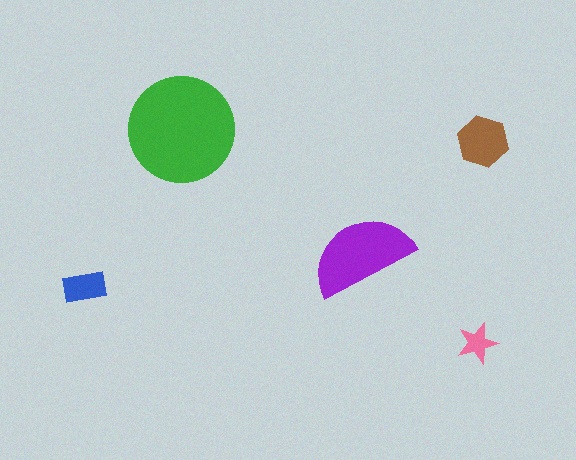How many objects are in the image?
There are 5 objects in the image.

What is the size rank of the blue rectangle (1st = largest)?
4th.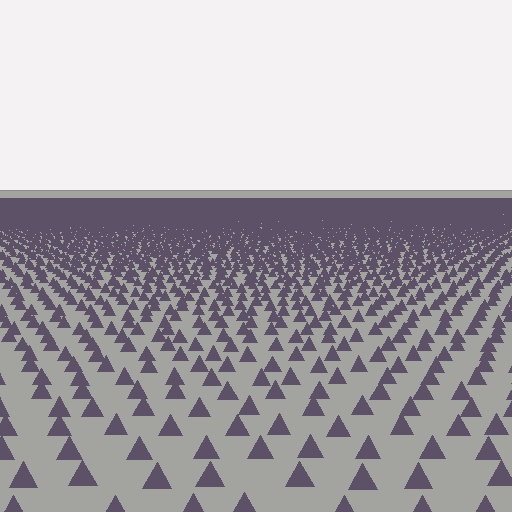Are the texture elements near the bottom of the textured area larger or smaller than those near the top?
Larger. Near the bottom, elements are closer to the viewer and appear at a bigger on-screen size.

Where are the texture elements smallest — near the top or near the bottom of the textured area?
Near the top.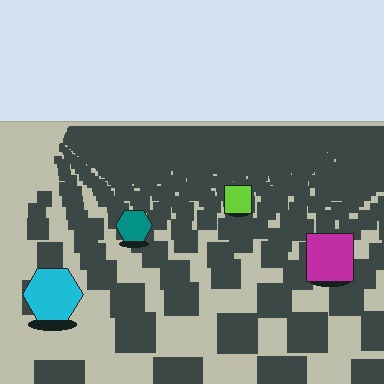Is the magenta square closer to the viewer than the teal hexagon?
Yes. The magenta square is closer — you can tell from the texture gradient: the ground texture is coarser near it.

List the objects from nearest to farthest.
From nearest to farthest: the cyan hexagon, the magenta square, the teal hexagon, the lime square.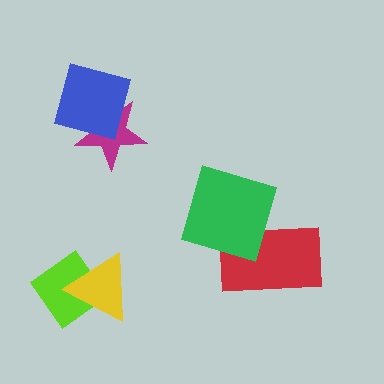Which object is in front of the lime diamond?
The yellow triangle is in front of the lime diamond.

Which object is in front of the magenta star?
The blue square is in front of the magenta star.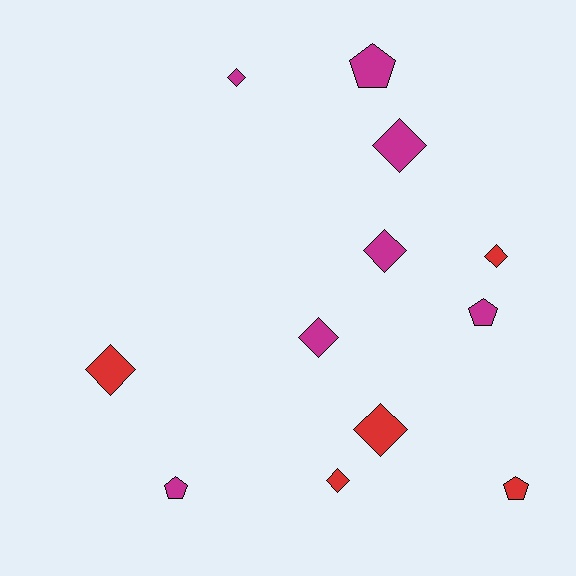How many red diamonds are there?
There are 4 red diamonds.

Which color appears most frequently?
Magenta, with 7 objects.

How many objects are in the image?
There are 12 objects.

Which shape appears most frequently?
Diamond, with 8 objects.